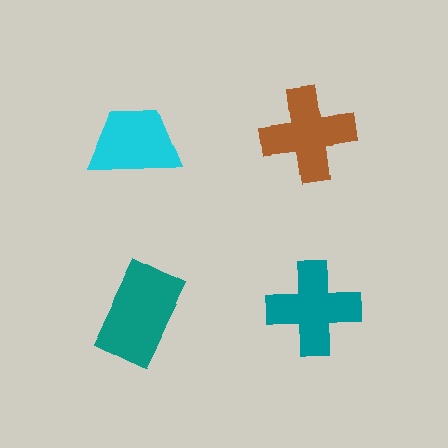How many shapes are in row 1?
2 shapes.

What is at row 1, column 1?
A cyan trapezoid.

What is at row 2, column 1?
A teal rectangle.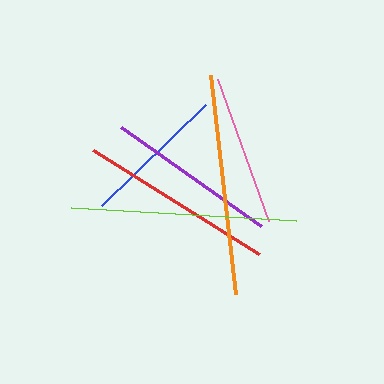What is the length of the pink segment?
The pink segment is approximately 151 pixels long.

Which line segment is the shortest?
The blue line is the shortest at approximately 146 pixels.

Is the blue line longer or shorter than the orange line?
The orange line is longer than the blue line.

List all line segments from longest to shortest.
From longest to shortest: lime, orange, red, purple, pink, blue.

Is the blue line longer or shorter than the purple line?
The purple line is longer than the blue line.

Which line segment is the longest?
The lime line is the longest at approximately 225 pixels.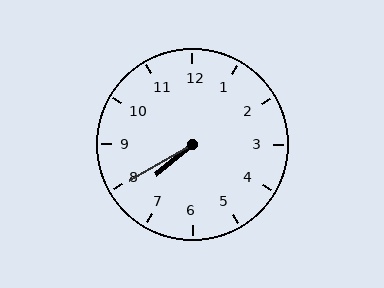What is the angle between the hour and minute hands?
Approximately 10 degrees.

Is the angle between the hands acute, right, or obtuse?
It is acute.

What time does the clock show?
7:40.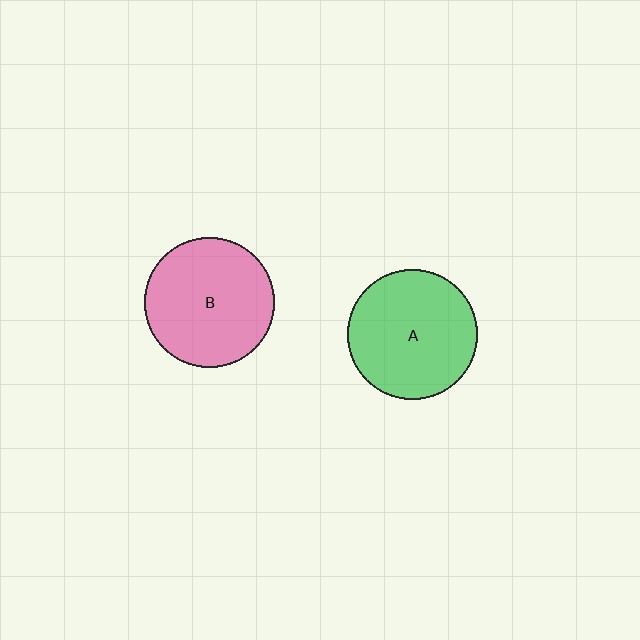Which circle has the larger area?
Circle B (pink).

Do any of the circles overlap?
No, none of the circles overlap.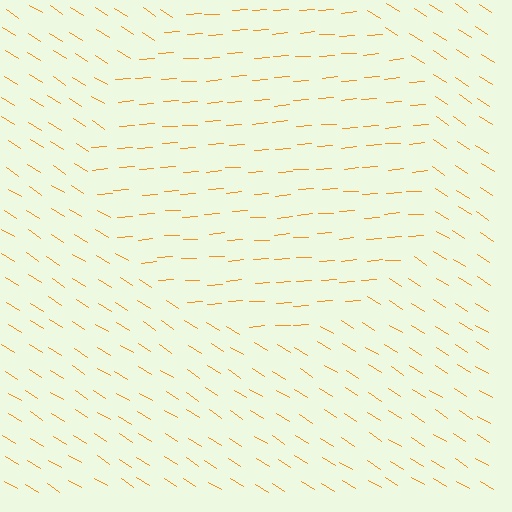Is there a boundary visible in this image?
Yes, there is a texture boundary formed by a change in line orientation.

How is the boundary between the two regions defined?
The boundary is defined purely by a change in line orientation (approximately 37 degrees difference). All lines are the same color and thickness.